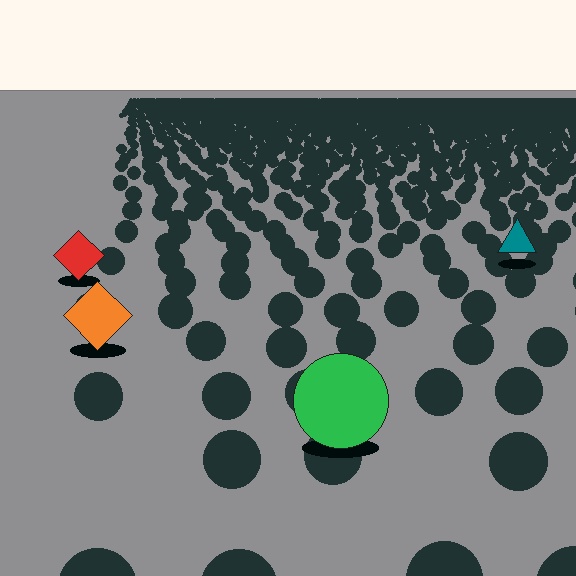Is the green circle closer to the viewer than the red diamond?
Yes. The green circle is closer — you can tell from the texture gradient: the ground texture is coarser near it.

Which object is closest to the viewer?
The green circle is closest. The texture marks near it are larger and more spread out.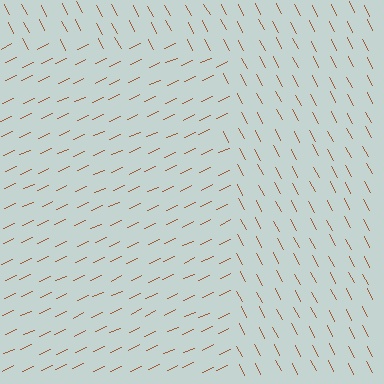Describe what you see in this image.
The image is filled with small brown line segments. A rectangle region in the image has lines oriented differently from the surrounding lines, creating a visible texture boundary.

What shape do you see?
I see a rectangle.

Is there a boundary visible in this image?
Yes, there is a texture boundary formed by a change in line orientation.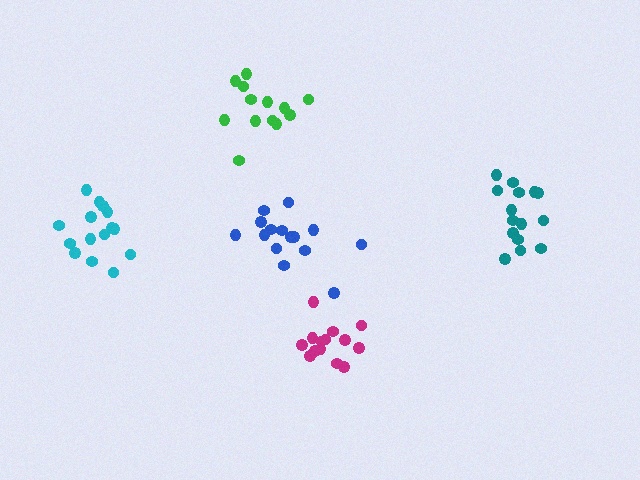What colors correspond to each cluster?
The clusters are colored: teal, magenta, blue, cyan, green.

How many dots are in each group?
Group 1: 15 dots, Group 2: 14 dots, Group 3: 15 dots, Group 4: 15 dots, Group 5: 13 dots (72 total).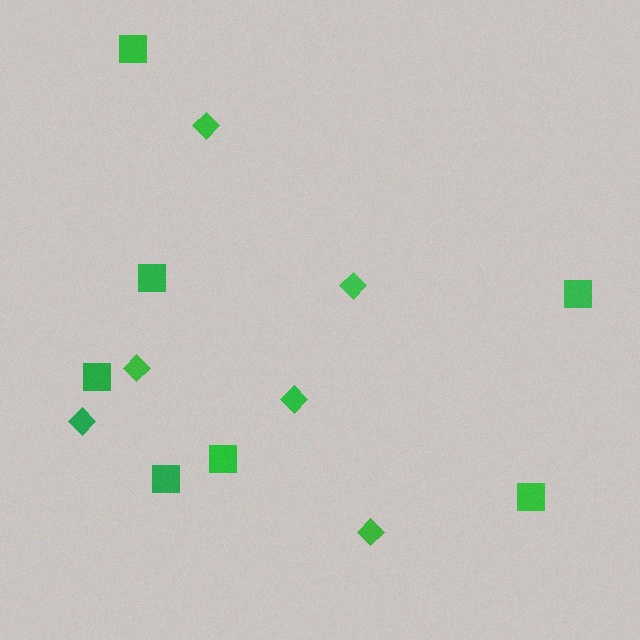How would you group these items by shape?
There are 2 groups: one group of squares (7) and one group of diamonds (6).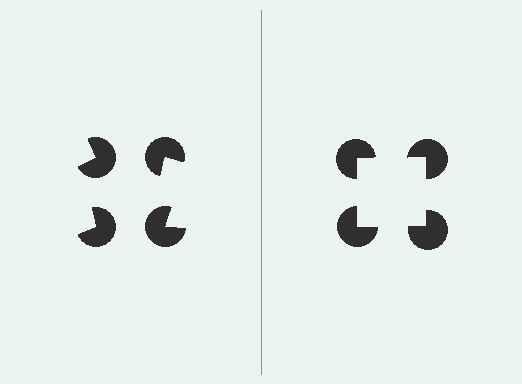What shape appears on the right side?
An illusory square.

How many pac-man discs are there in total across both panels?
8 — 4 on each side.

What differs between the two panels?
The pac-man discs are positioned identically on both sides; only the wedge orientations differ. On the right they align to a square; on the left they are misaligned.